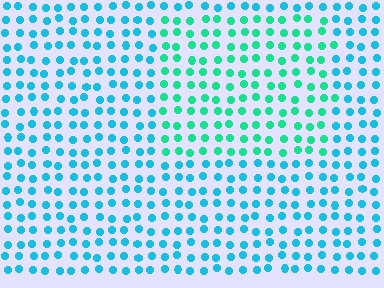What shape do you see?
I see a rectangle.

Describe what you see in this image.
The image is filled with small cyan elements in a uniform arrangement. A rectangle-shaped region is visible where the elements are tinted to a slightly different hue, forming a subtle color boundary.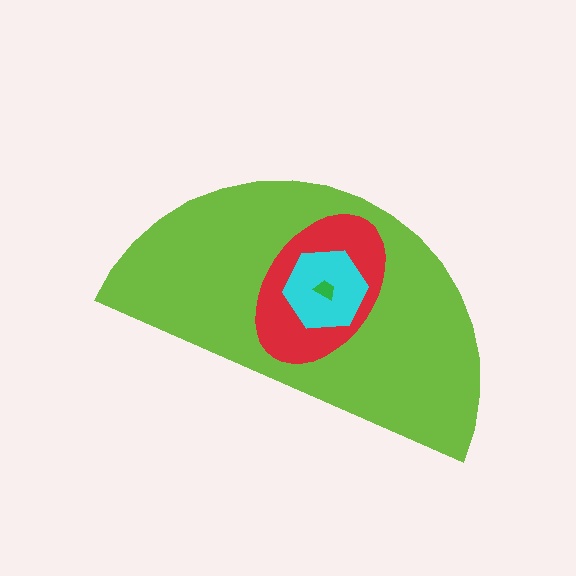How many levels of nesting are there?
4.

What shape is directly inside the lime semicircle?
The red ellipse.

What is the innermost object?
The green trapezoid.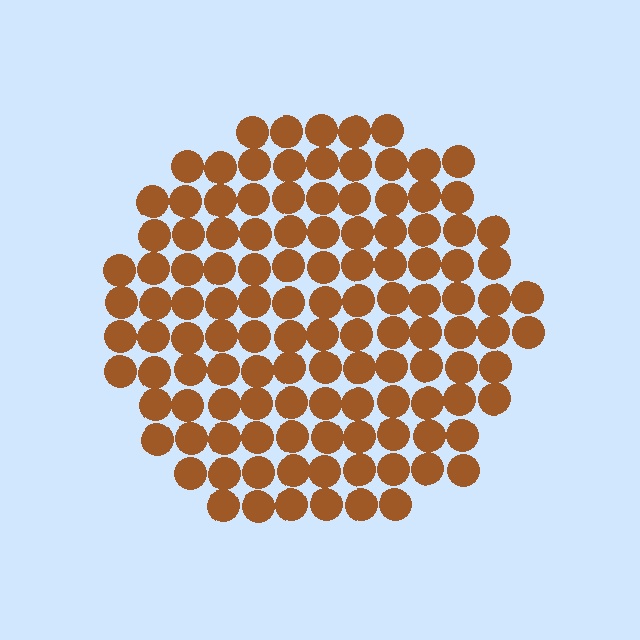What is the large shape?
The large shape is a circle.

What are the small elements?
The small elements are circles.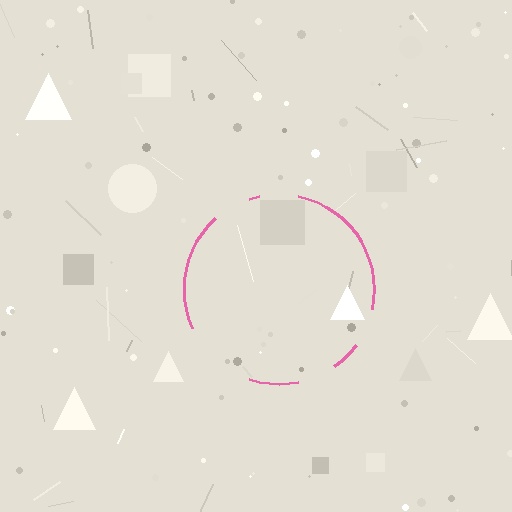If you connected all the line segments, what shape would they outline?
They would outline a circle.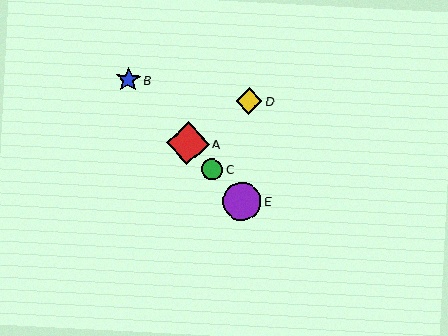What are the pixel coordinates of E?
Object E is at (242, 201).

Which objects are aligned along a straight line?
Objects A, B, C, E are aligned along a straight line.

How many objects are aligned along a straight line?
4 objects (A, B, C, E) are aligned along a straight line.